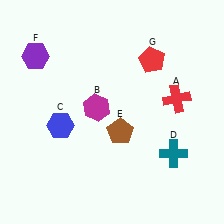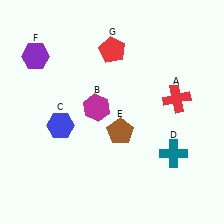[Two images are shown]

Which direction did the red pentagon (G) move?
The red pentagon (G) moved left.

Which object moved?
The red pentagon (G) moved left.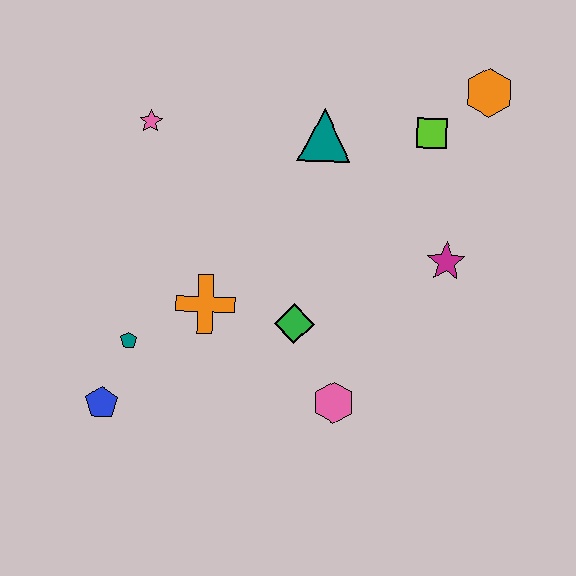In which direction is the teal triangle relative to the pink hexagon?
The teal triangle is above the pink hexagon.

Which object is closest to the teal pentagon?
The blue pentagon is closest to the teal pentagon.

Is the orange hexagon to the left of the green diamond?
No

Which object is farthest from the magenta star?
The blue pentagon is farthest from the magenta star.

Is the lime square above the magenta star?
Yes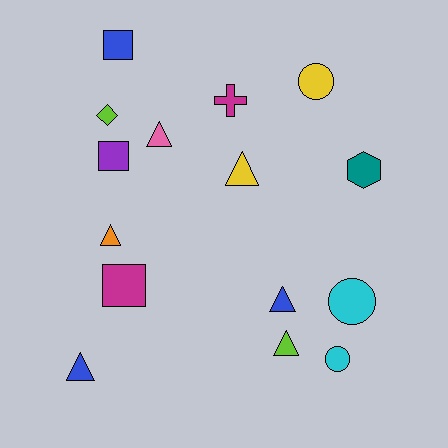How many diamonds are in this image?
There is 1 diamond.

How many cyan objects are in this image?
There are 2 cyan objects.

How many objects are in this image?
There are 15 objects.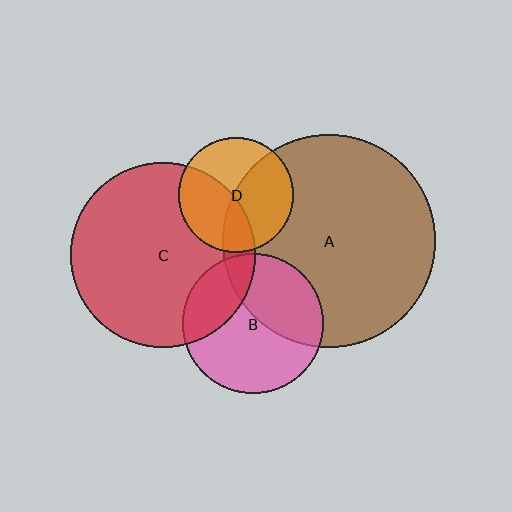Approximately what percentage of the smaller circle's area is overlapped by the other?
Approximately 50%.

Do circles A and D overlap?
Yes.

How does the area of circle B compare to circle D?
Approximately 1.5 times.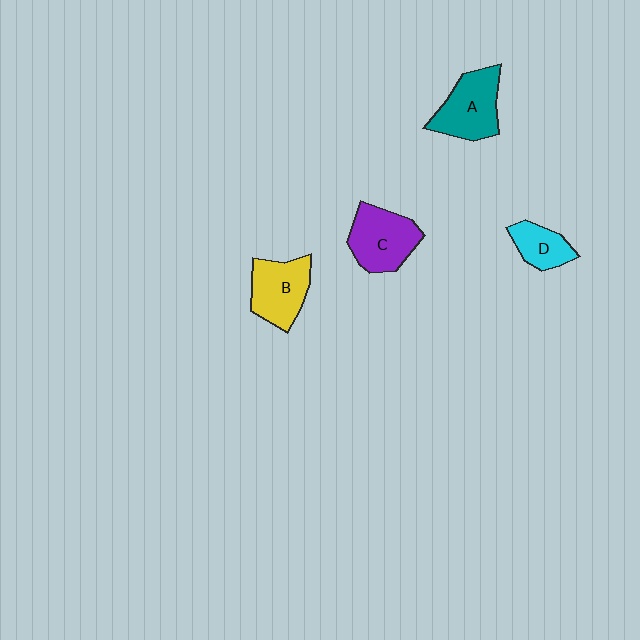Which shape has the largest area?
Shape C (purple).